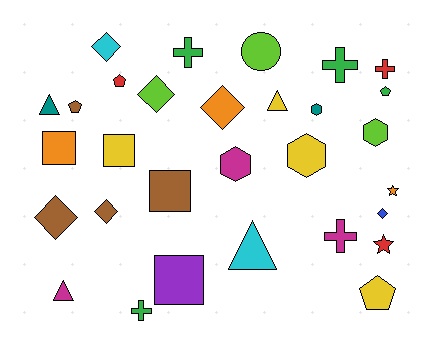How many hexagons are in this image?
There are 4 hexagons.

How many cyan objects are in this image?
There are 2 cyan objects.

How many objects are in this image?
There are 30 objects.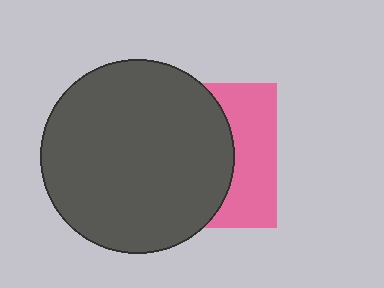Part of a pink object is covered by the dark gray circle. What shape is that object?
It is a square.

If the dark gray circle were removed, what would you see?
You would see the complete pink square.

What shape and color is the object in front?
The object in front is a dark gray circle.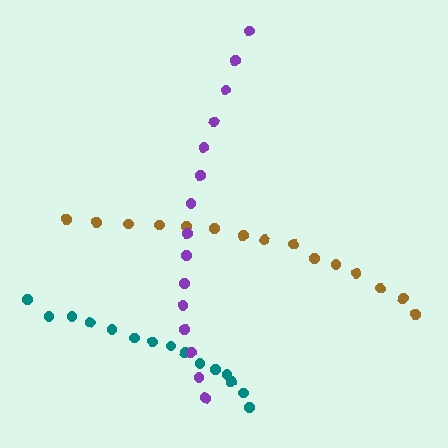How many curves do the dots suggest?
There are 3 distinct paths.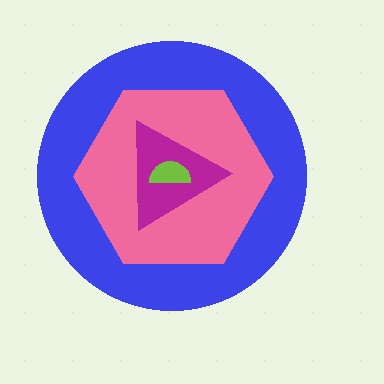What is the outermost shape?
The blue circle.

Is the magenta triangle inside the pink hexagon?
Yes.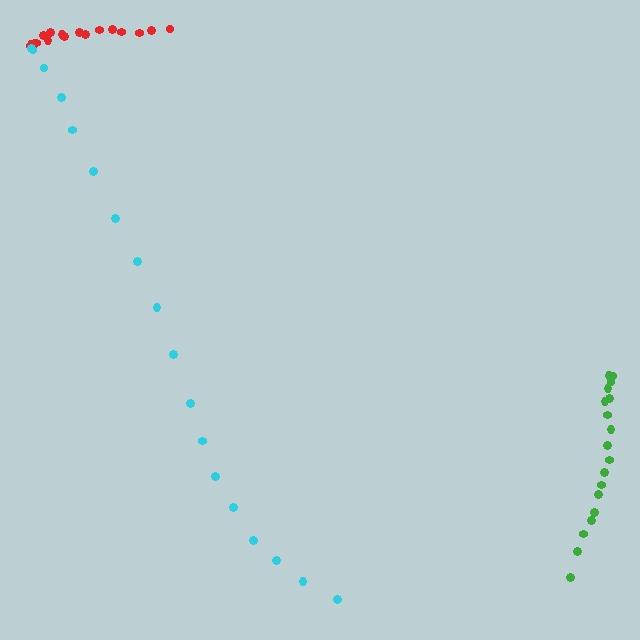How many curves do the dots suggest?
There are 3 distinct paths.